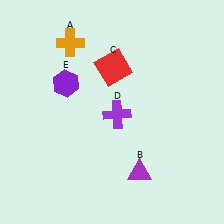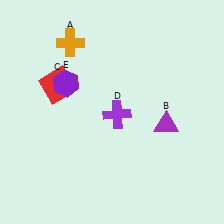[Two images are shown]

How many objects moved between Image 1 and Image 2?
2 objects moved between the two images.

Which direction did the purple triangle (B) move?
The purple triangle (B) moved up.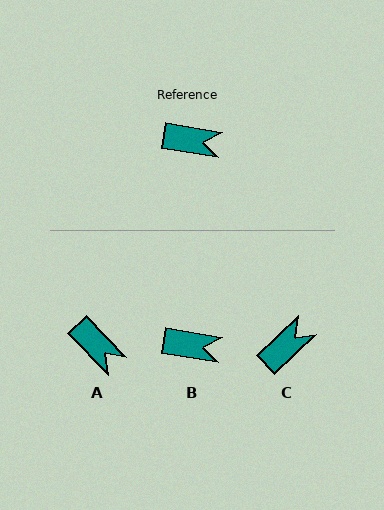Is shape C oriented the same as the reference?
No, it is off by about 53 degrees.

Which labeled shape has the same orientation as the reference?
B.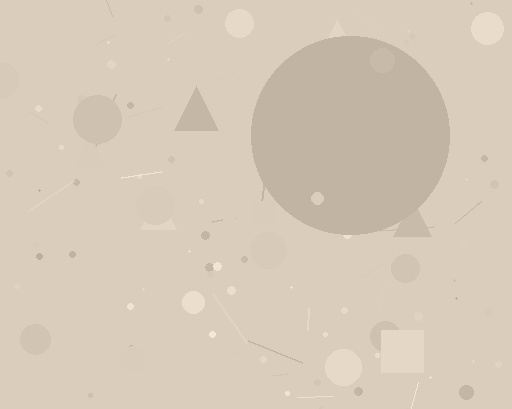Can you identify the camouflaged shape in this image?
The camouflaged shape is a circle.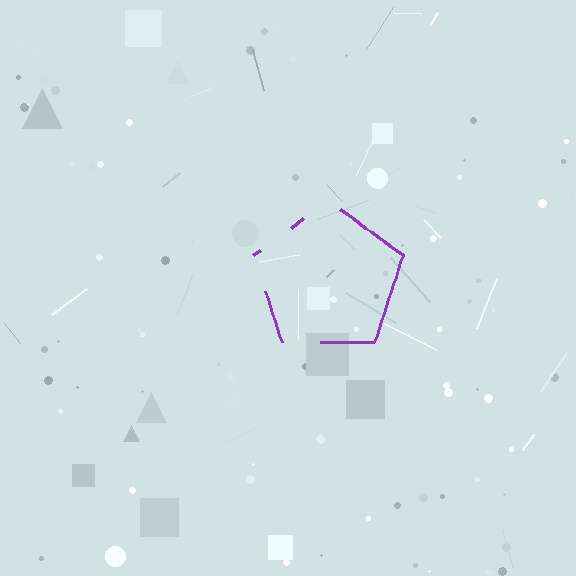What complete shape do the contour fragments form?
The contour fragments form a pentagon.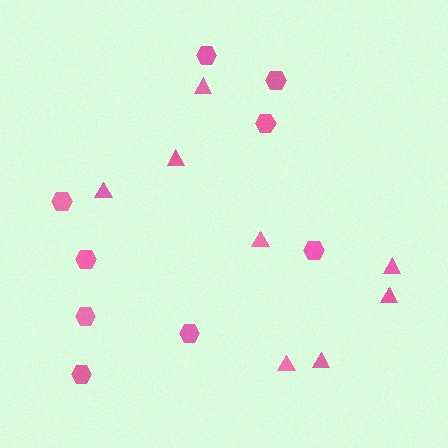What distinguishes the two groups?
There are 2 groups: one group of triangles (8) and one group of hexagons (9).